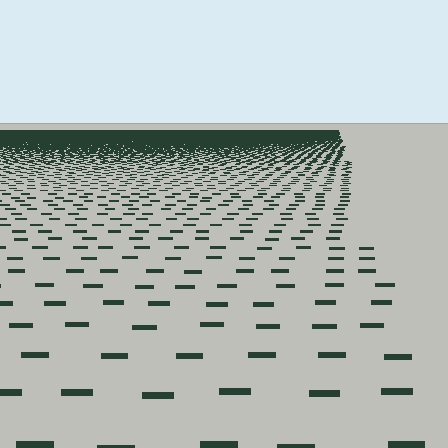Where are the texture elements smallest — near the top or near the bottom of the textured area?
Near the top.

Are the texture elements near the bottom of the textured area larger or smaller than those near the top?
Larger. Near the bottom, elements are closer to the viewer and appear at a bigger on-screen size.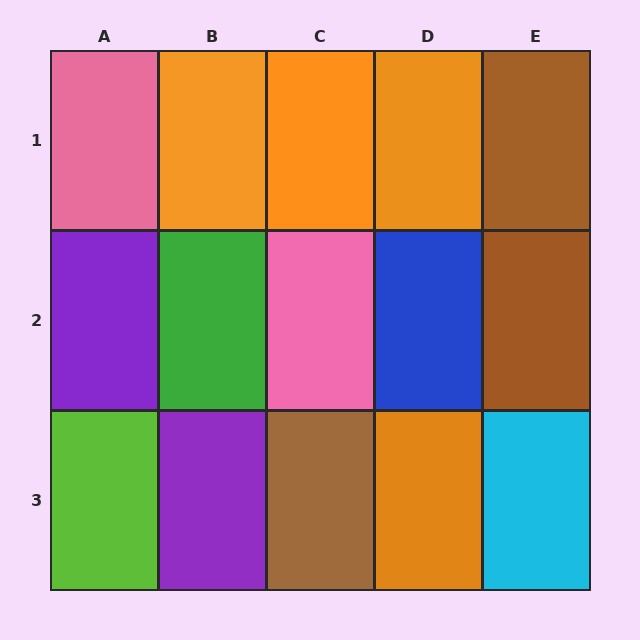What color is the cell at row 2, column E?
Brown.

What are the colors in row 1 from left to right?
Pink, orange, orange, orange, brown.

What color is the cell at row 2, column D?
Blue.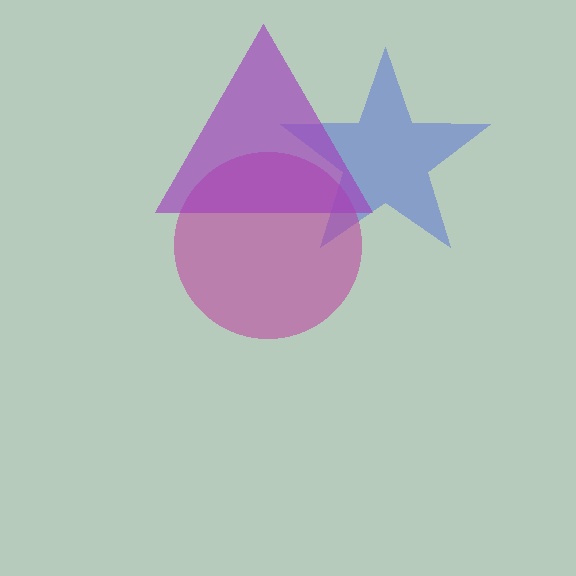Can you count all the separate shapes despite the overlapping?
Yes, there are 3 separate shapes.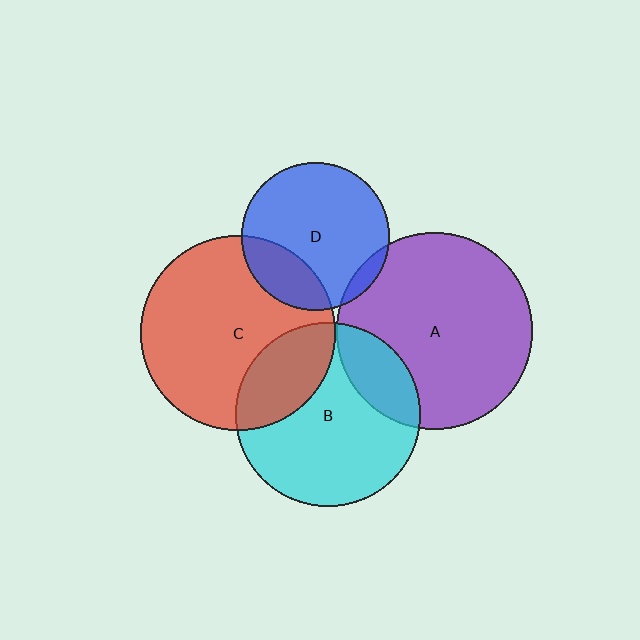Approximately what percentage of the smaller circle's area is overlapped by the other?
Approximately 5%.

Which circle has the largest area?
Circle A (purple).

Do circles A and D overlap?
Yes.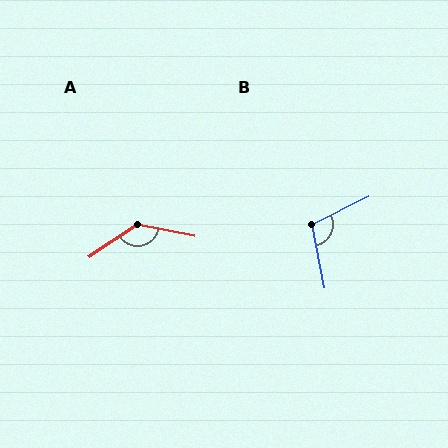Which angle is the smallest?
B, at approximately 105 degrees.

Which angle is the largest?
A, at approximately 135 degrees.